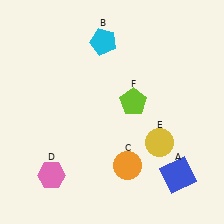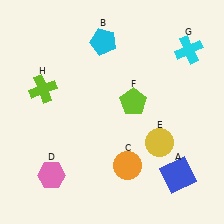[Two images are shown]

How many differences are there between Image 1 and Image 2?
There are 2 differences between the two images.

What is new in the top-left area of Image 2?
A lime cross (H) was added in the top-left area of Image 2.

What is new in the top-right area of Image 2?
A cyan cross (G) was added in the top-right area of Image 2.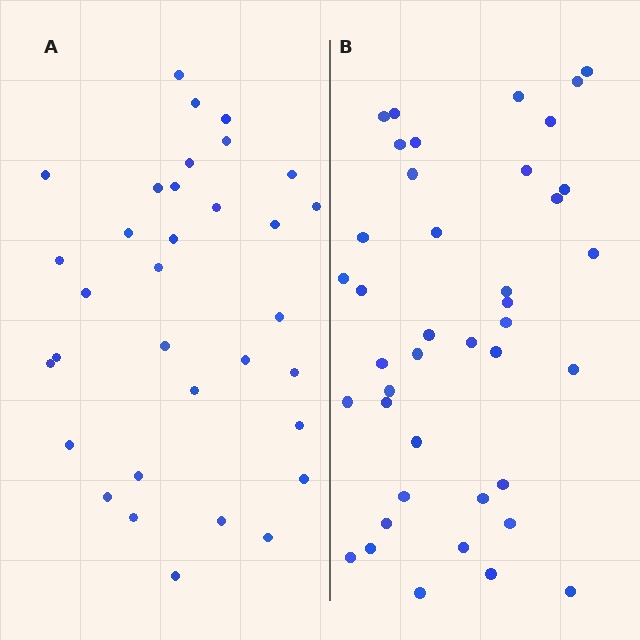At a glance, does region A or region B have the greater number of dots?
Region B (the right region) has more dots.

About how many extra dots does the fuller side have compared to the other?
Region B has roughly 8 or so more dots than region A.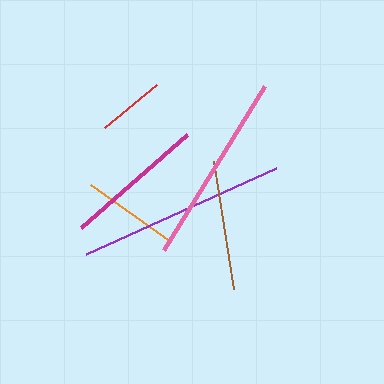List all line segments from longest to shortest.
From longest to shortest: purple, pink, magenta, brown, orange, red.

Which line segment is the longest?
The purple line is the longest at approximately 209 pixels.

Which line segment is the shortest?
The red line is the shortest at approximately 67 pixels.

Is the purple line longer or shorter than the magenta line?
The purple line is longer than the magenta line.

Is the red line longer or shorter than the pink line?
The pink line is longer than the red line.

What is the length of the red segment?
The red segment is approximately 67 pixels long.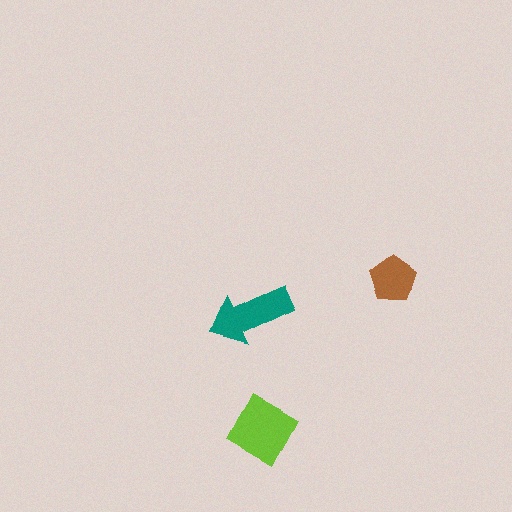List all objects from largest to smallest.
The lime diamond, the teal arrow, the brown pentagon.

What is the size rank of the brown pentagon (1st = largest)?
3rd.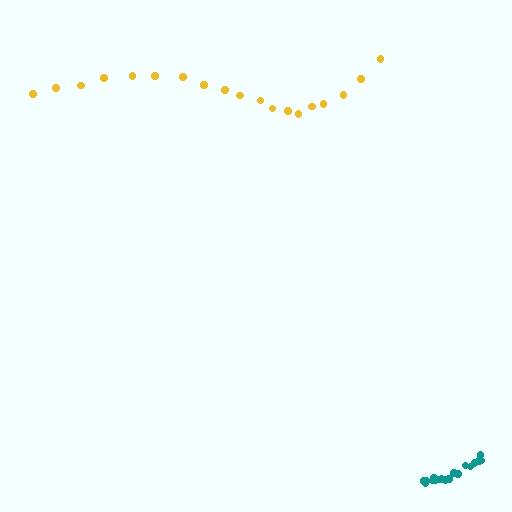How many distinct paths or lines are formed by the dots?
There are 2 distinct paths.